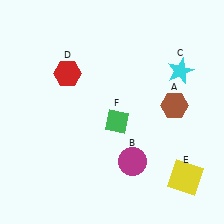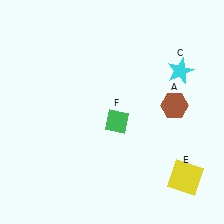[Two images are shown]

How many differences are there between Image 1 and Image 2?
There are 2 differences between the two images.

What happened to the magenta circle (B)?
The magenta circle (B) was removed in Image 2. It was in the bottom-right area of Image 1.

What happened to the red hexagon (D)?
The red hexagon (D) was removed in Image 2. It was in the top-left area of Image 1.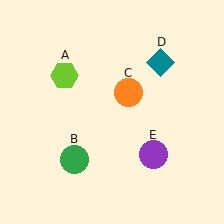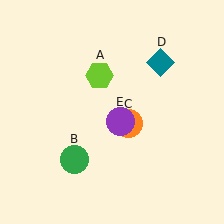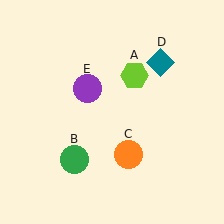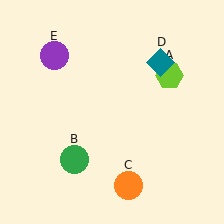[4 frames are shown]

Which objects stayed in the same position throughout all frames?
Green circle (object B) and teal diamond (object D) remained stationary.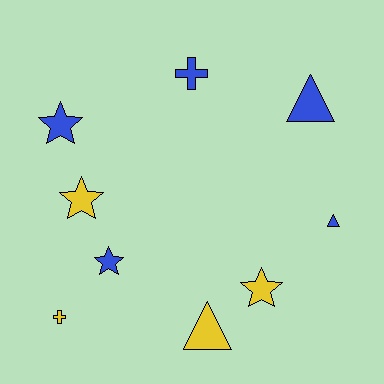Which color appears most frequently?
Blue, with 5 objects.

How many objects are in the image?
There are 9 objects.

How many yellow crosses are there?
There is 1 yellow cross.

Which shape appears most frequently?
Star, with 4 objects.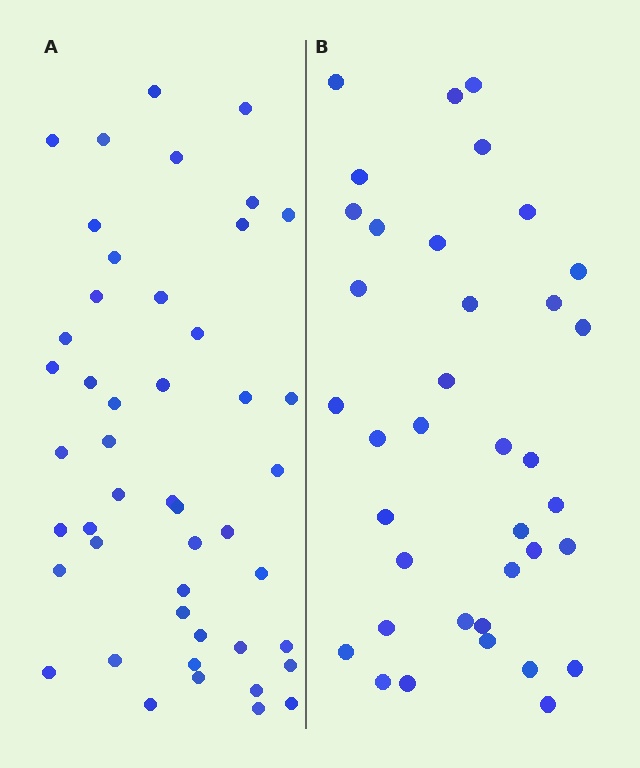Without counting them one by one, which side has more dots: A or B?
Region A (the left region) has more dots.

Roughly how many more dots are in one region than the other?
Region A has roughly 10 or so more dots than region B.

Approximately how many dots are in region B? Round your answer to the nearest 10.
About 40 dots. (The exact count is 37, which rounds to 40.)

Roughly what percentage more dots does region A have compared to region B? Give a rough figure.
About 25% more.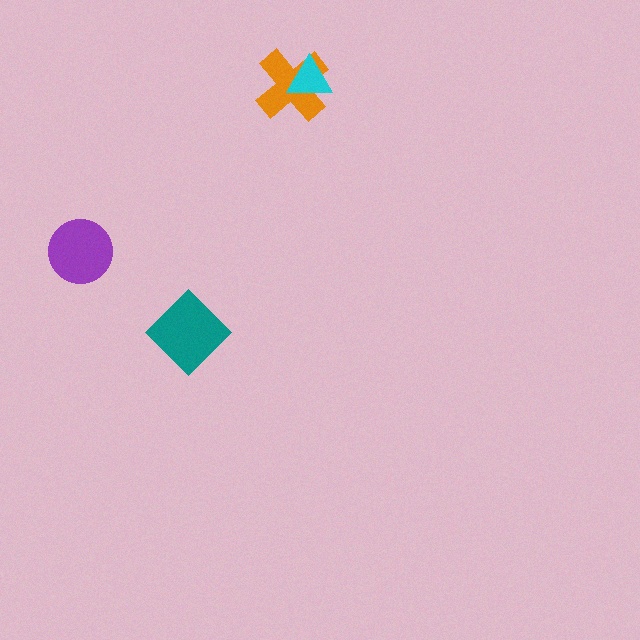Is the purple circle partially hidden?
No, no other shape covers it.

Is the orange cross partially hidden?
Yes, it is partially covered by another shape.